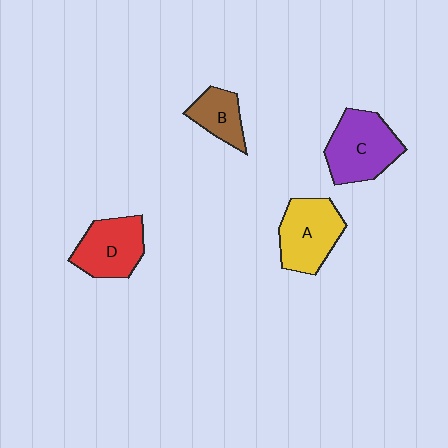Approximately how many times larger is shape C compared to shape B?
Approximately 1.8 times.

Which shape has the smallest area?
Shape B (brown).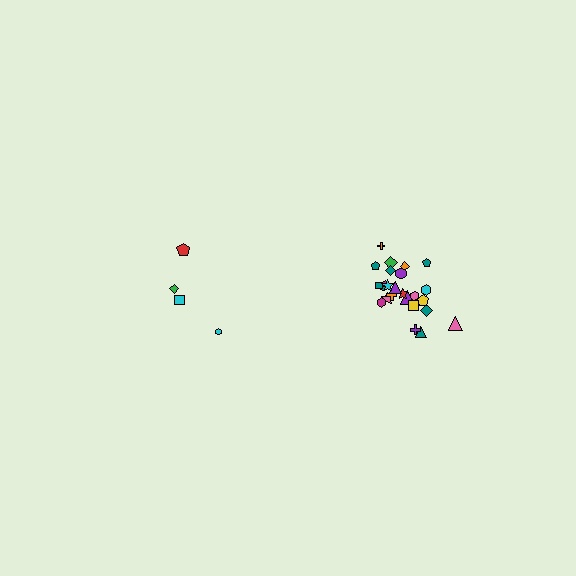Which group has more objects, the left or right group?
The right group.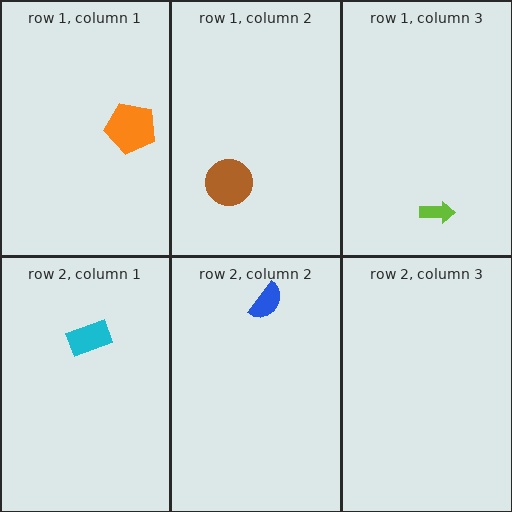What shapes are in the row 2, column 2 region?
The blue semicircle.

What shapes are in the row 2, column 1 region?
The cyan rectangle.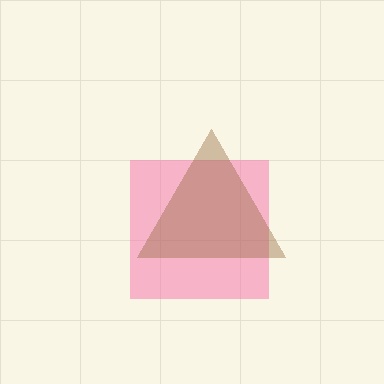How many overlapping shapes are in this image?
There are 2 overlapping shapes in the image.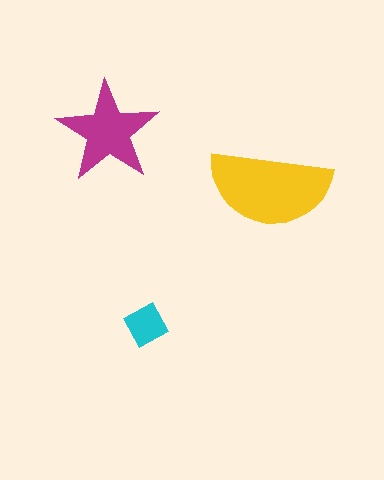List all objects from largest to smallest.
The yellow semicircle, the magenta star, the cyan diamond.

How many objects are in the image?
There are 3 objects in the image.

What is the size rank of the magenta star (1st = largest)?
2nd.